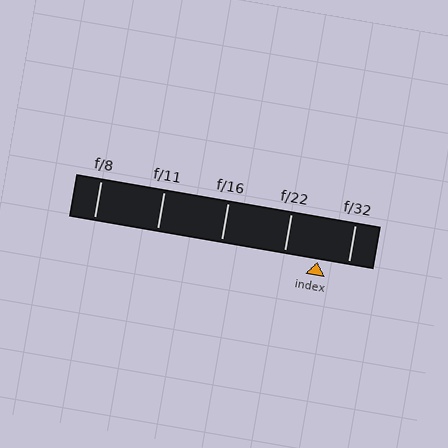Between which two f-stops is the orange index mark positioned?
The index mark is between f/22 and f/32.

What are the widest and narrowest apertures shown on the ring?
The widest aperture shown is f/8 and the narrowest is f/32.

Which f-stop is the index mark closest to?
The index mark is closest to f/32.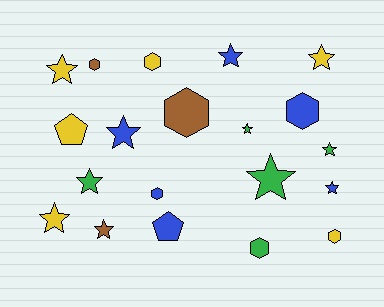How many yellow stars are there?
There are 3 yellow stars.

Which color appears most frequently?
Blue, with 6 objects.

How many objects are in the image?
There are 20 objects.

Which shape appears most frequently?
Star, with 11 objects.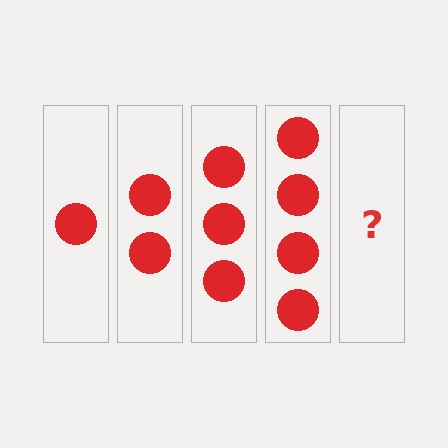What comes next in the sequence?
The next element should be 5 circles.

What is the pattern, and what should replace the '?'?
The pattern is that each step adds one more circle. The '?' should be 5 circles.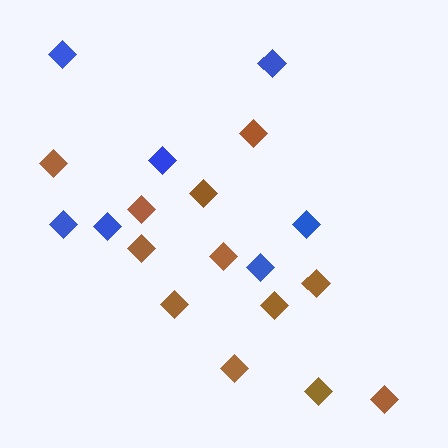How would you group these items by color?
There are 2 groups: one group of brown diamonds (12) and one group of blue diamonds (7).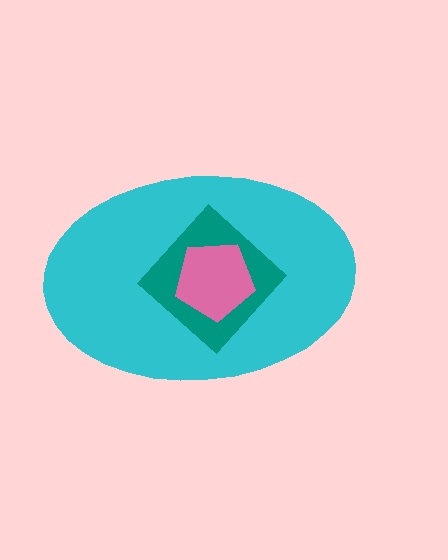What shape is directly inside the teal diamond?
The pink pentagon.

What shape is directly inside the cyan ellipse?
The teal diamond.